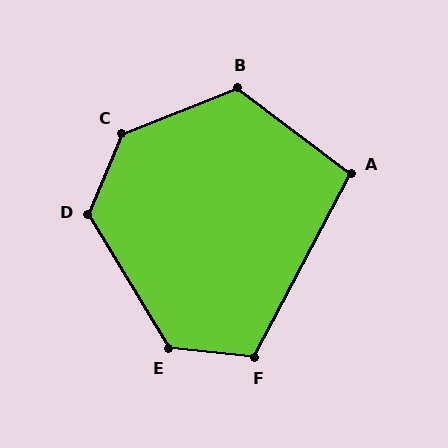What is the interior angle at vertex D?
Approximately 126 degrees (obtuse).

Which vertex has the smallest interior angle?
A, at approximately 99 degrees.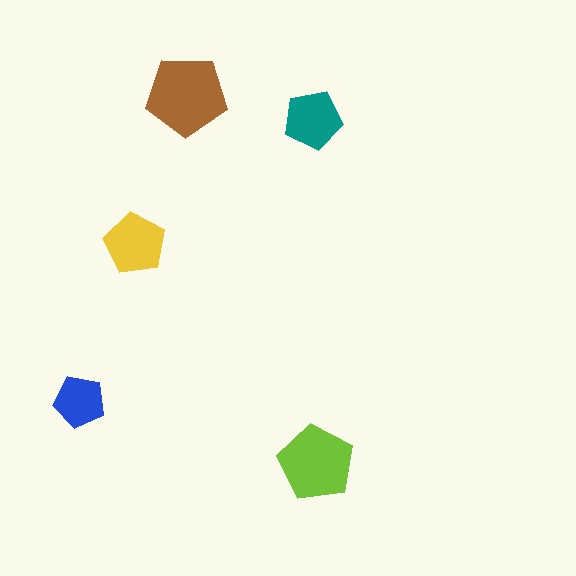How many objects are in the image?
There are 5 objects in the image.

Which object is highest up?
The brown pentagon is topmost.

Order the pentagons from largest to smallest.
the brown one, the lime one, the yellow one, the teal one, the blue one.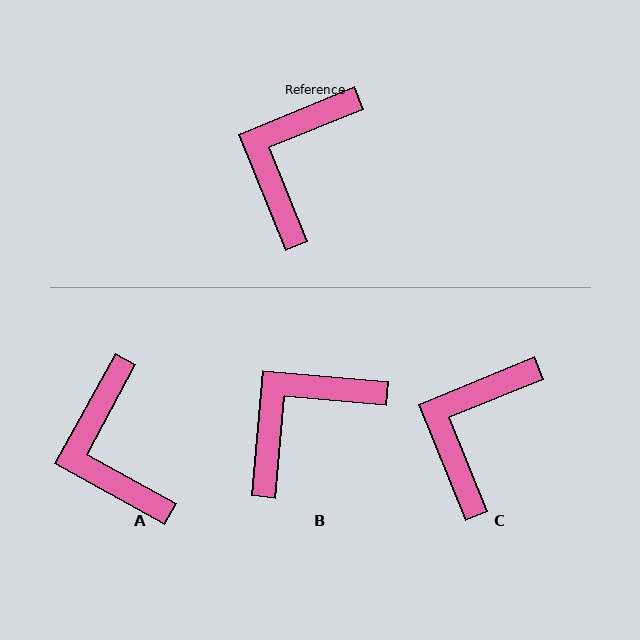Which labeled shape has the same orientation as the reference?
C.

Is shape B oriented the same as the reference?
No, it is off by about 27 degrees.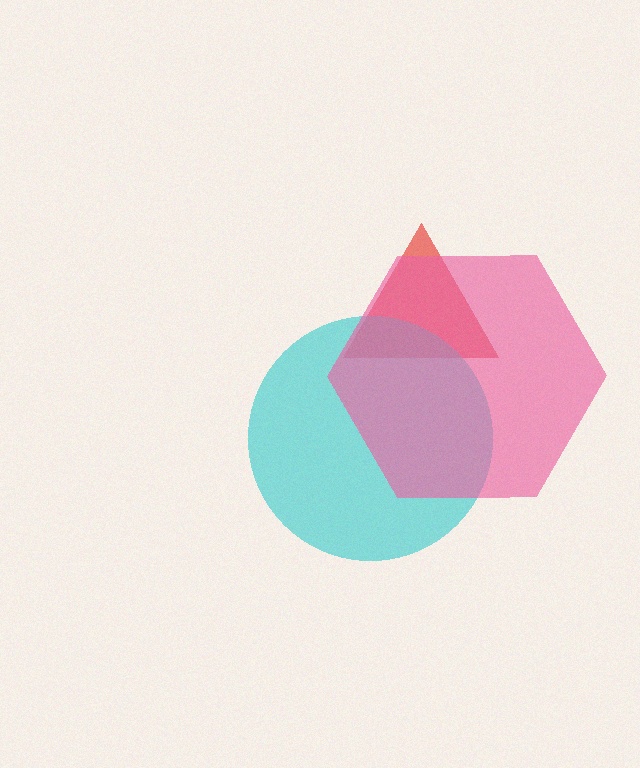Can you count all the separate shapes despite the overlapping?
Yes, there are 3 separate shapes.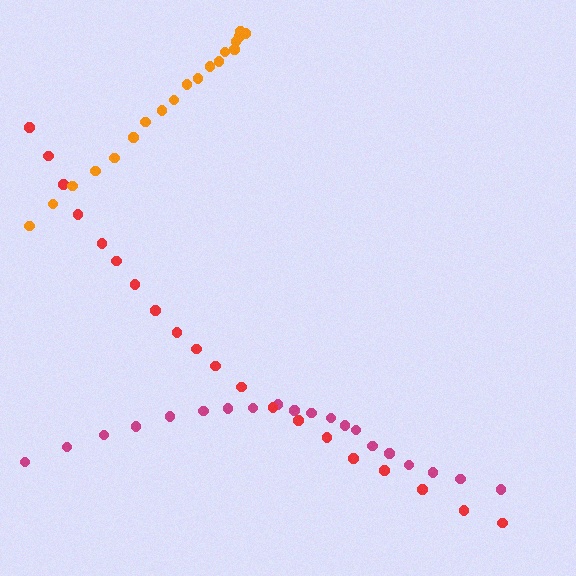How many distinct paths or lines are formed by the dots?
There are 3 distinct paths.